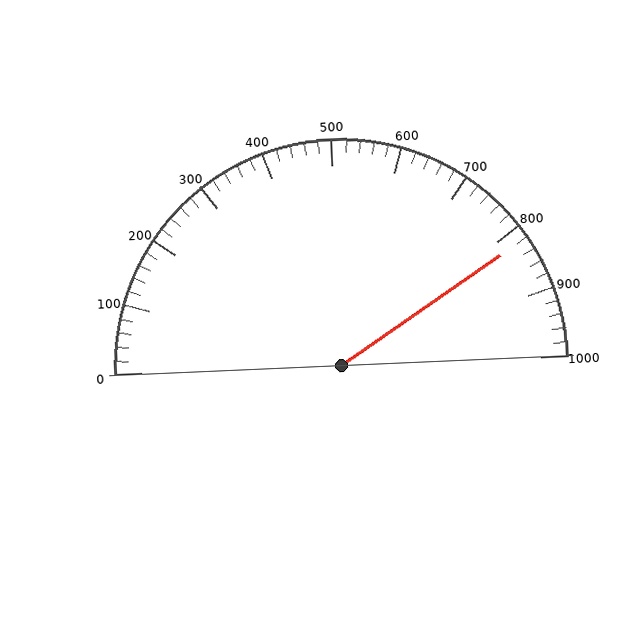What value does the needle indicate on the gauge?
The needle indicates approximately 820.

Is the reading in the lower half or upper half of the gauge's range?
The reading is in the upper half of the range (0 to 1000).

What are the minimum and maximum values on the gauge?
The gauge ranges from 0 to 1000.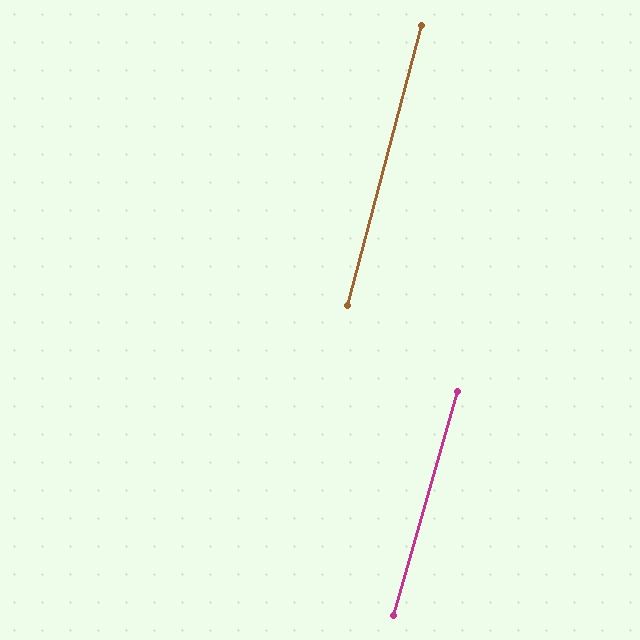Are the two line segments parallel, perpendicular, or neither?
Parallel — their directions differ by only 1.4°.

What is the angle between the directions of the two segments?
Approximately 1 degree.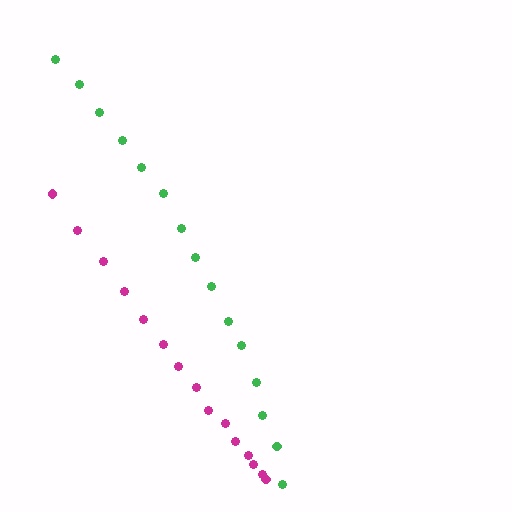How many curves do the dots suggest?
There are 2 distinct paths.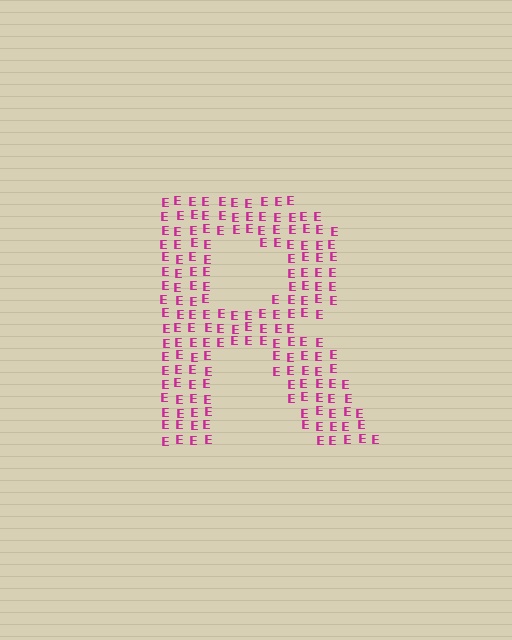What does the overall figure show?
The overall figure shows the letter R.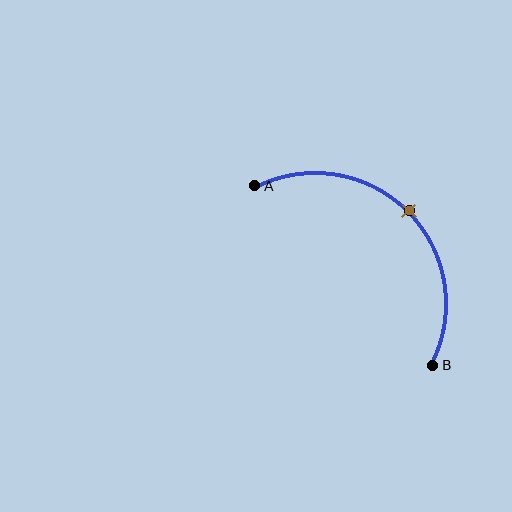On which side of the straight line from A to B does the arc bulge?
The arc bulges above and to the right of the straight line connecting A and B.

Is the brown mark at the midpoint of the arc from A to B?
Yes. The brown mark lies on the arc at equal arc-length from both A and B — it is the arc midpoint.